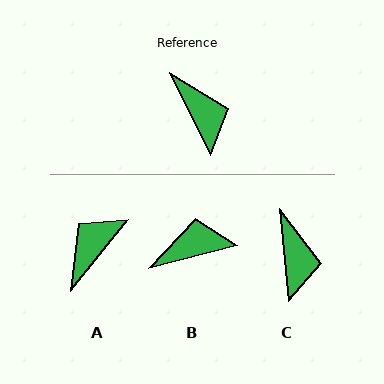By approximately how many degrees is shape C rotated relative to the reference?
Approximately 20 degrees clockwise.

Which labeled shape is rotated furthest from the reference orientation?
A, about 115 degrees away.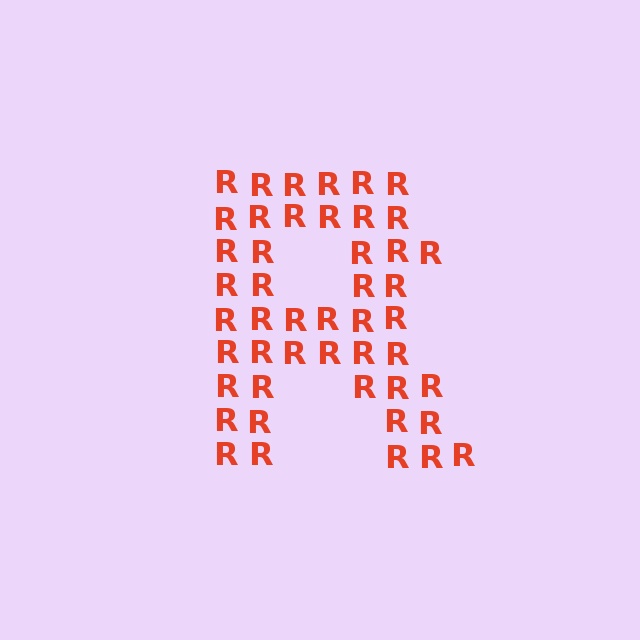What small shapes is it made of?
It is made of small letter R's.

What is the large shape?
The large shape is the letter R.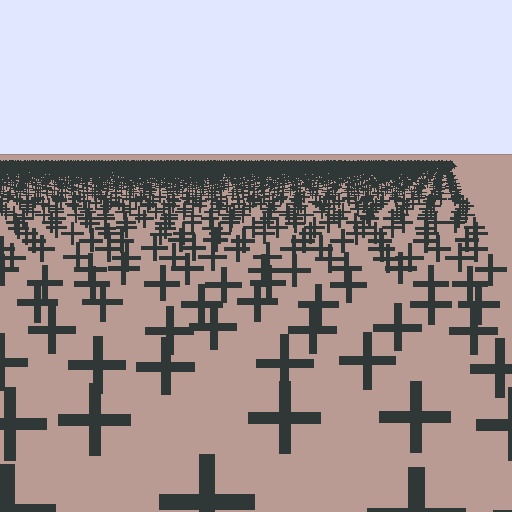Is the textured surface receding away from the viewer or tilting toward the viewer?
The surface is receding away from the viewer. Texture elements get smaller and denser toward the top.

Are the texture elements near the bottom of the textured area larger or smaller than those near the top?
Larger. Near the bottom, elements are closer to the viewer and appear at a bigger on-screen size.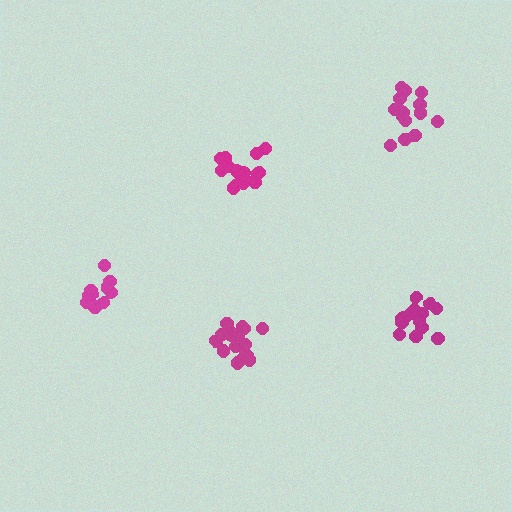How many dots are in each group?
Group 1: 12 dots, Group 2: 16 dots, Group 3: 16 dots, Group 4: 18 dots, Group 5: 15 dots (77 total).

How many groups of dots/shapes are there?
There are 5 groups.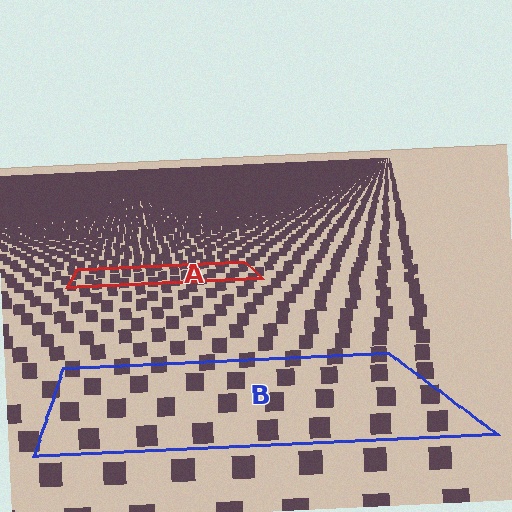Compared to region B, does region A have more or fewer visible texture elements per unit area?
Region A has more texture elements per unit area — they are packed more densely because it is farther away.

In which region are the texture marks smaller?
The texture marks are smaller in region A, because it is farther away.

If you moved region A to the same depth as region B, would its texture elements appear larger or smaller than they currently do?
They would appear larger. At a closer depth, the same texture elements are projected at a bigger on-screen size.